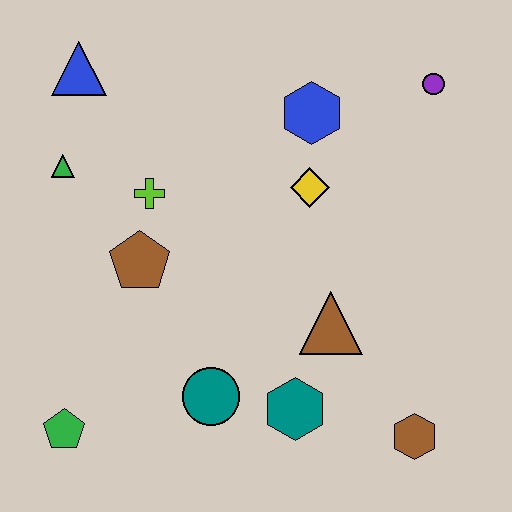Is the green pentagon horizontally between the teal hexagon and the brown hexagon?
No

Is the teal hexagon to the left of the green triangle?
No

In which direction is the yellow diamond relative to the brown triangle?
The yellow diamond is above the brown triangle.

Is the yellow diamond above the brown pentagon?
Yes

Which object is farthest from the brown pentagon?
The purple circle is farthest from the brown pentagon.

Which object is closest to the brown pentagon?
The lime cross is closest to the brown pentagon.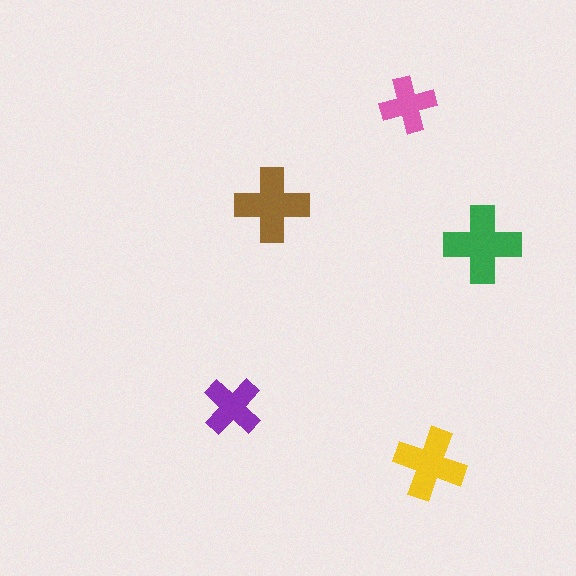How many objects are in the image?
There are 5 objects in the image.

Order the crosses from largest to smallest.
the green one, the brown one, the yellow one, the purple one, the pink one.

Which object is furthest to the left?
The purple cross is leftmost.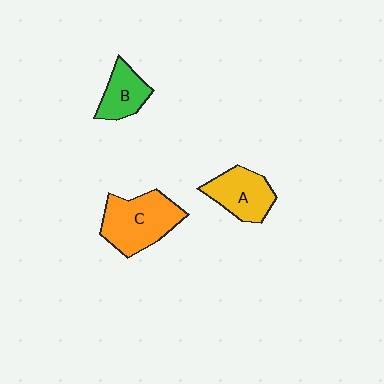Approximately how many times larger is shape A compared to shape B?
Approximately 1.3 times.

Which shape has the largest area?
Shape C (orange).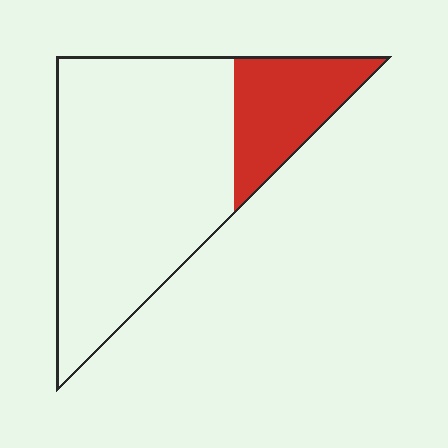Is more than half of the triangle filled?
No.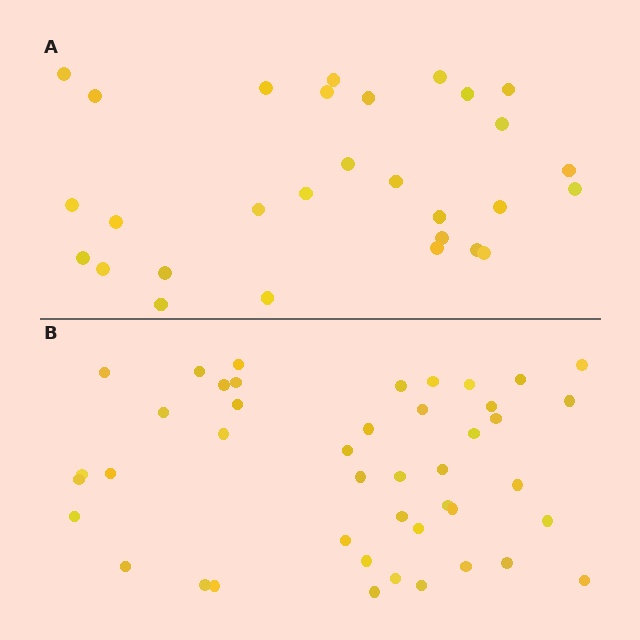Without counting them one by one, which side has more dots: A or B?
Region B (the bottom region) has more dots.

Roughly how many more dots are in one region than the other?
Region B has approximately 15 more dots than region A.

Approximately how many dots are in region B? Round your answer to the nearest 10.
About 40 dots. (The exact count is 44, which rounds to 40.)